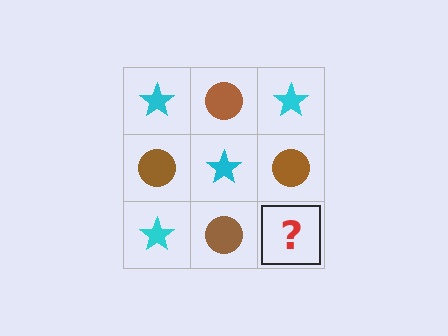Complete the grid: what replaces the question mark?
The question mark should be replaced with a cyan star.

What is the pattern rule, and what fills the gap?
The rule is that it alternates cyan star and brown circle in a checkerboard pattern. The gap should be filled with a cyan star.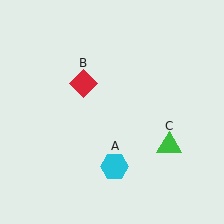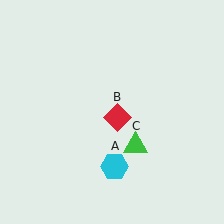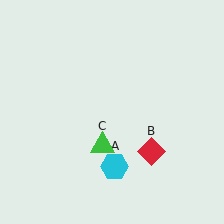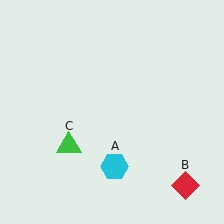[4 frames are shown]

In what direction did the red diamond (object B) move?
The red diamond (object B) moved down and to the right.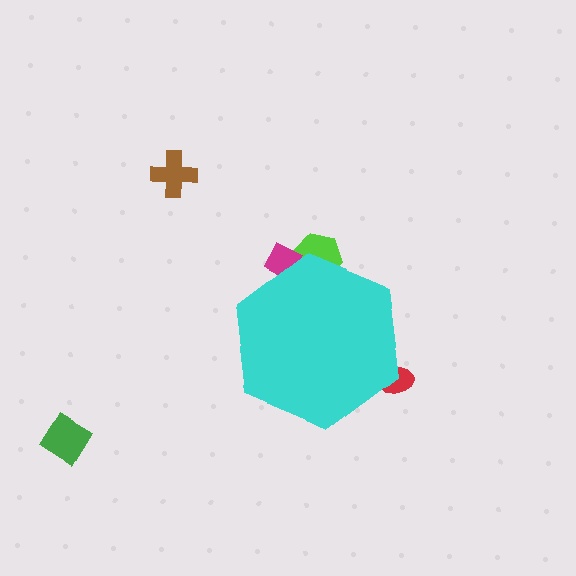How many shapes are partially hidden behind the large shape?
3 shapes are partially hidden.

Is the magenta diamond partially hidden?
Yes, the magenta diamond is partially hidden behind the cyan hexagon.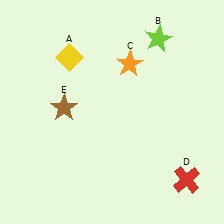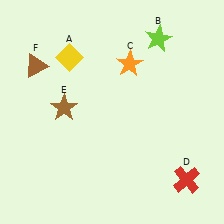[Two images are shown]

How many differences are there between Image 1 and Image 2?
There is 1 difference between the two images.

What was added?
A brown triangle (F) was added in Image 2.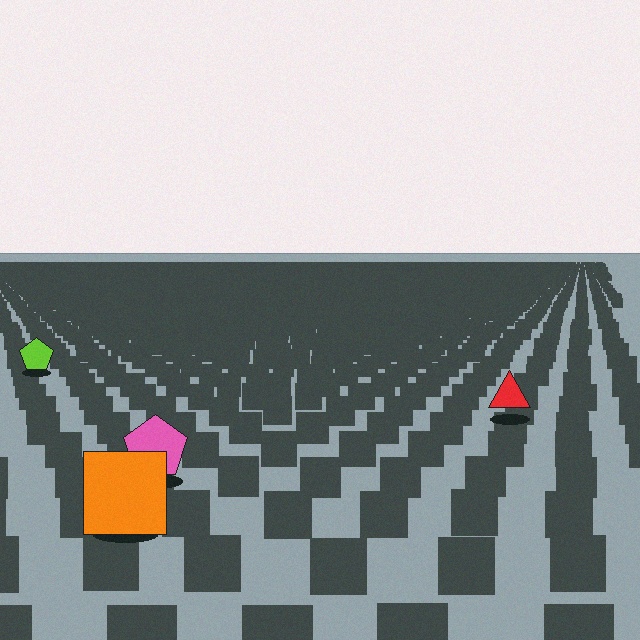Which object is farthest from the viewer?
The lime pentagon is farthest from the viewer. It appears smaller and the ground texture around it is denser.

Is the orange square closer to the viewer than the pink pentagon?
Yes. The orange square is closer — you can tell from the texture gradient: the ground texture is coarser near it.